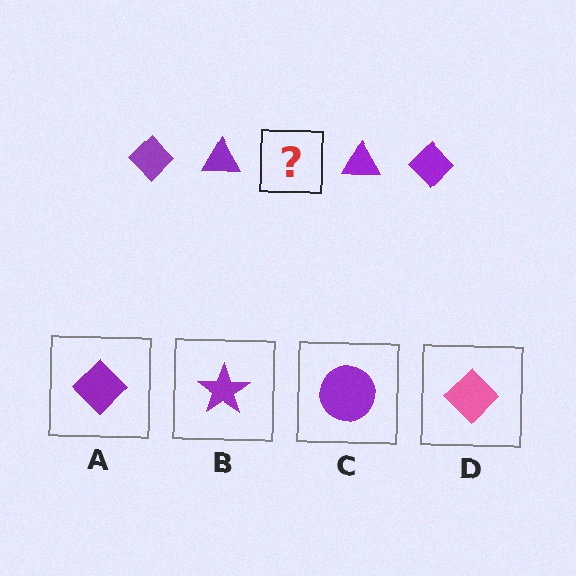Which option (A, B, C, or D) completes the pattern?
A.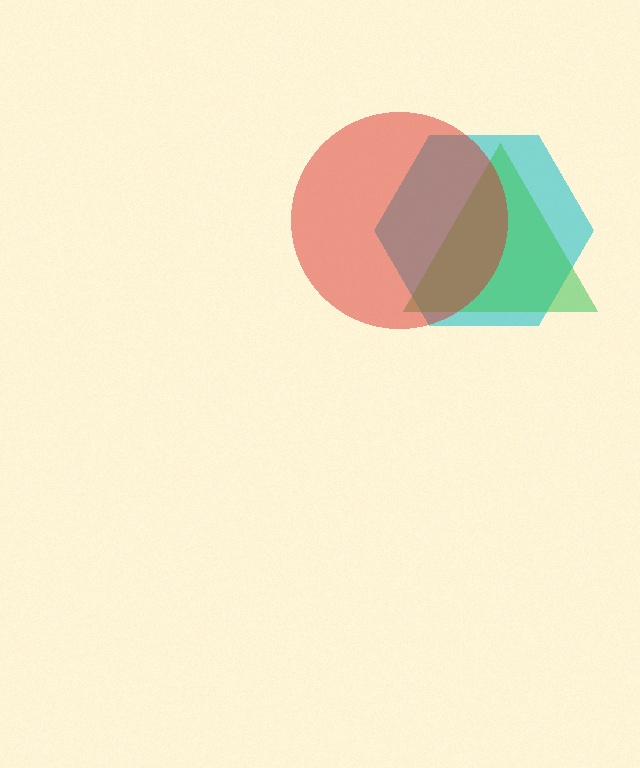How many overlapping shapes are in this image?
There are 3 overlapping shapes in the image.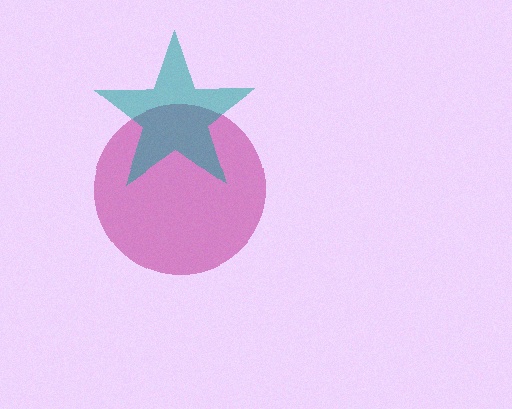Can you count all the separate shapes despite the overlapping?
Yes, there are 2 separate shapes.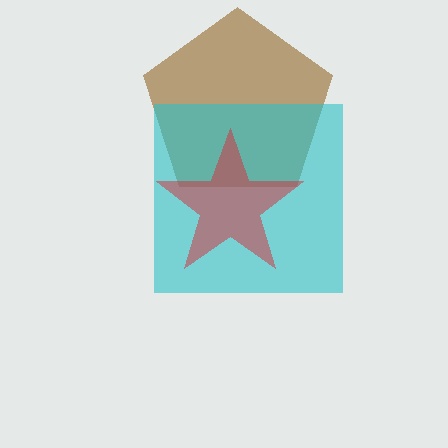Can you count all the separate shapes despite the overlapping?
Yes, there are 3 separate shapes.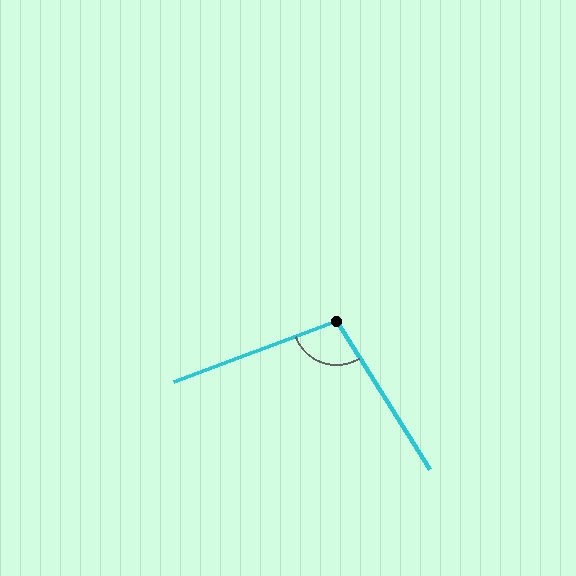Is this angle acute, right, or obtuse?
It is obtuse.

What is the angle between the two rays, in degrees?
Approximately 102 degrees.